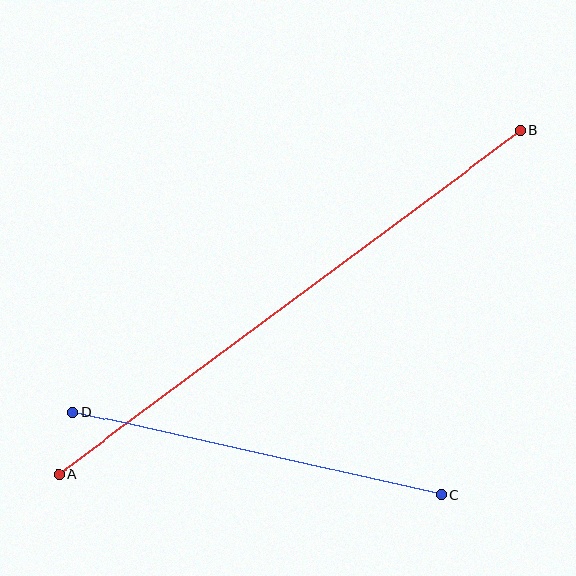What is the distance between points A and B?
The distance is approximately 575 pixels.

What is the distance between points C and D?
The distance is approximately 376 pixels.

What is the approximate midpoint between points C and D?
The midpoint is at approximately (257, 453) pixels.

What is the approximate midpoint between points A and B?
The midpoint is at approximately (289, 302) pixels.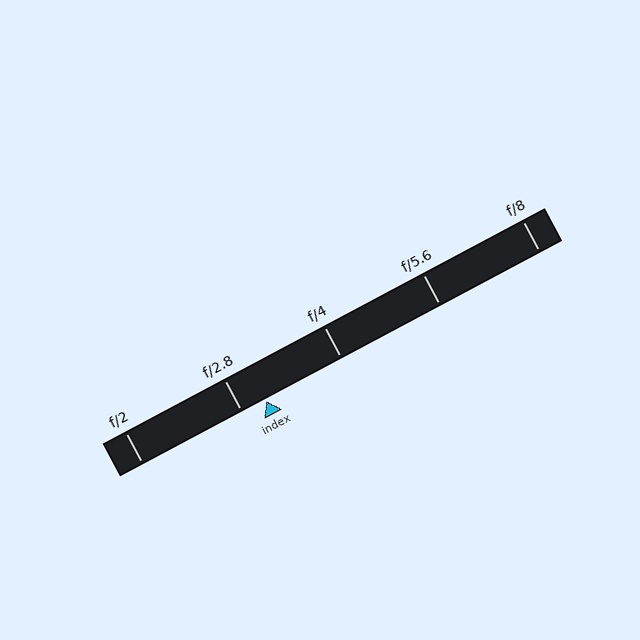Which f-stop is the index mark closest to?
The index mark is closest to f/2.8.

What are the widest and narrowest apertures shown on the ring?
The widest aperture shown is f/2 and the narrowest is f/8.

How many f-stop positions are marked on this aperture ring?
There are 5 f-stop positions marked.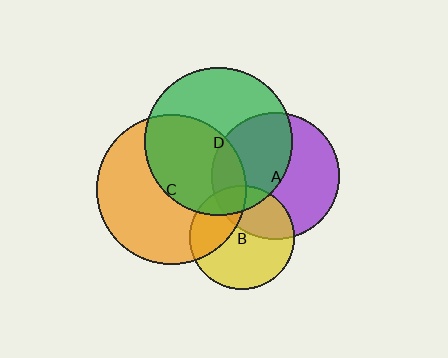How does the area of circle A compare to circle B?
Approximately 1.5 times.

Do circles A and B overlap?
Yes.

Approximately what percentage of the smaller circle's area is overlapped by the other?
Approximately 35%.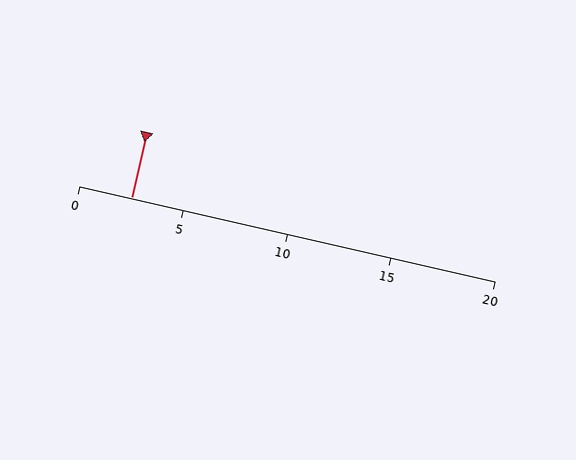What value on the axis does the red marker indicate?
The marker indicates approximately 2.5.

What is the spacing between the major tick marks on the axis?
The major ticks are spaced 5 apart.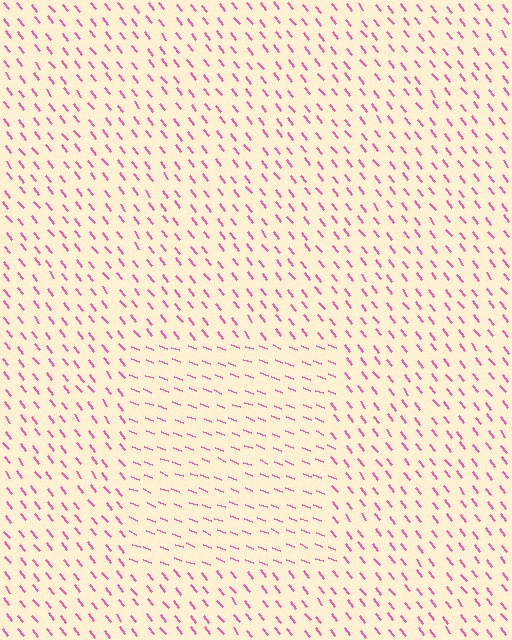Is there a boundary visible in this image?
Yes, there is a texture boundary formed by a change in line orientation.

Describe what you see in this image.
The image is filled with small pink line segments. A rectangle region in the image has lines oriented differently from the surrounding lines, creating a visible texture boundary.